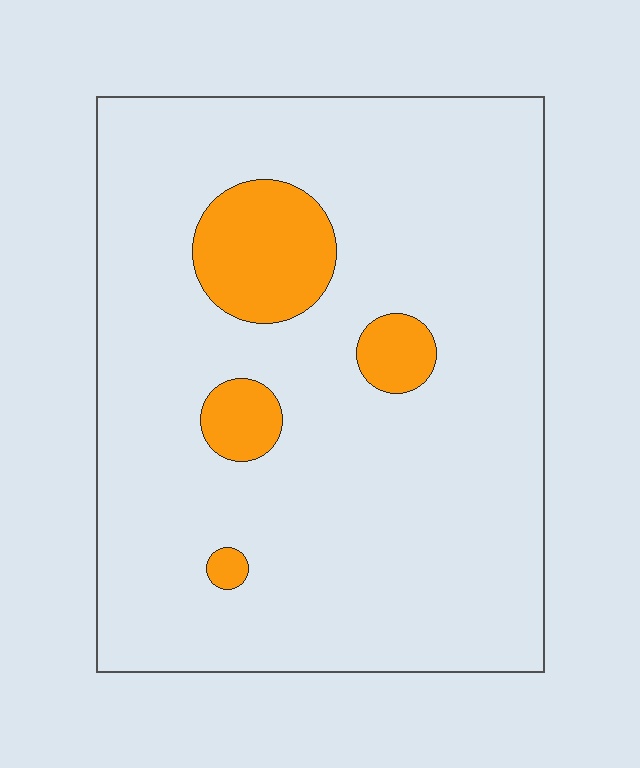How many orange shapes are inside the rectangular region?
4.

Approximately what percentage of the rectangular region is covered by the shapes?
Approximately 10%.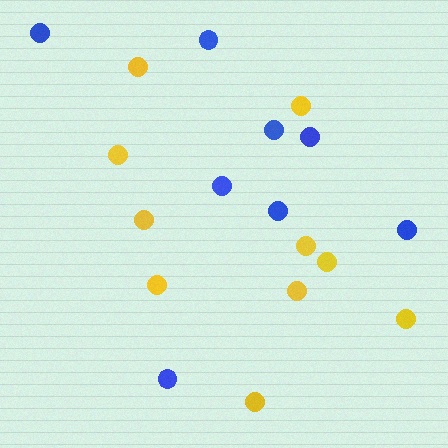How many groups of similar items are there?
There are 2 groups: one group of blue circles (8) and one group of yellow circles (10).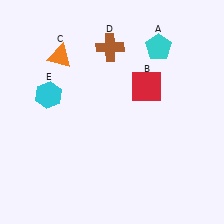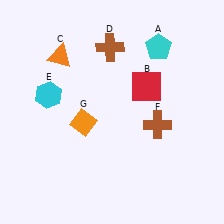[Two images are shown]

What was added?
A brown cross (F), an orange diamond (G) were added in Image 2.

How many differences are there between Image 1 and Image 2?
There are 2 differences between the two images.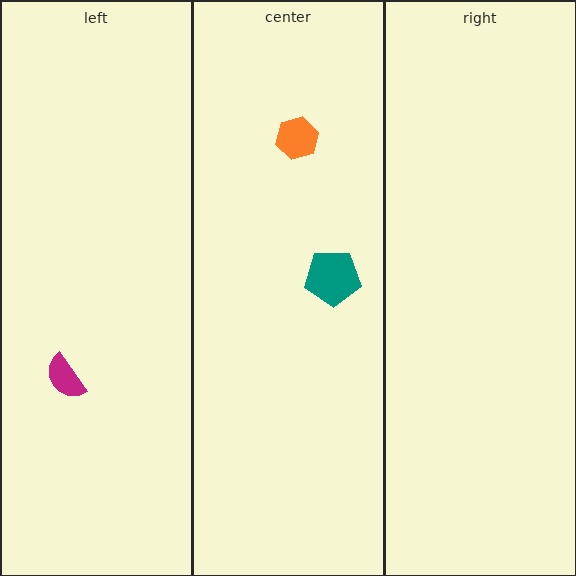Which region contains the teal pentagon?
The center region.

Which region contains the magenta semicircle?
The left region.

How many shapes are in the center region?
2.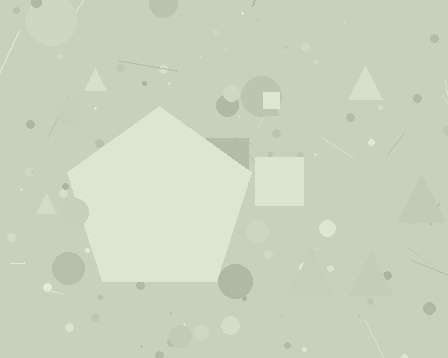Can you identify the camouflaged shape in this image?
The camouflaged shape is a pentagon.